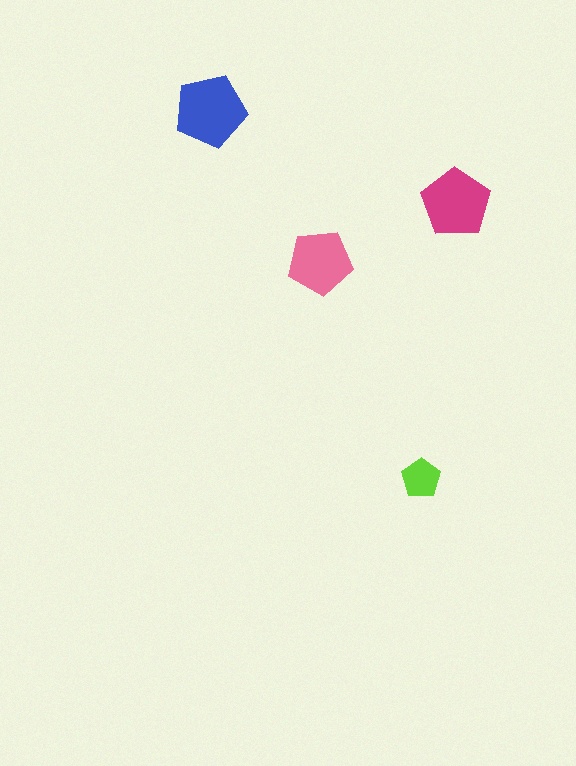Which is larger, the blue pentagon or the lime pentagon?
The blue one.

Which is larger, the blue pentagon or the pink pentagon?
The blue one.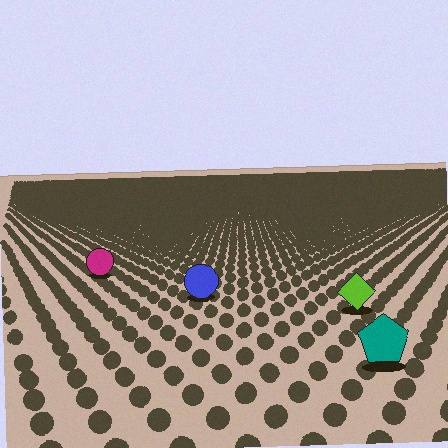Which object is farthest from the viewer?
The magenta circle is farthest from the viewer. It appears smaller and the ground texture around it is denser.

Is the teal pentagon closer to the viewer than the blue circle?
Yes. The teal pentagon is closer — you can tell from the texture gradient: the ground texture is coarser near it.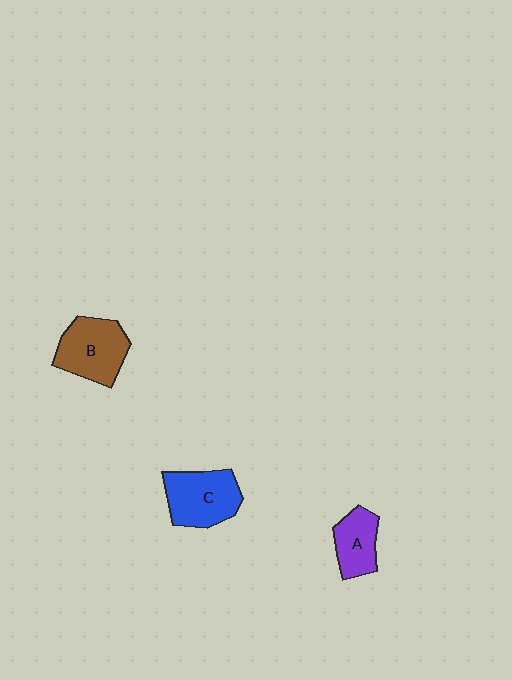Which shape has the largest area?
Shape B (brown).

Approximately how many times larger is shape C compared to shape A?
Approximately 1.5 times.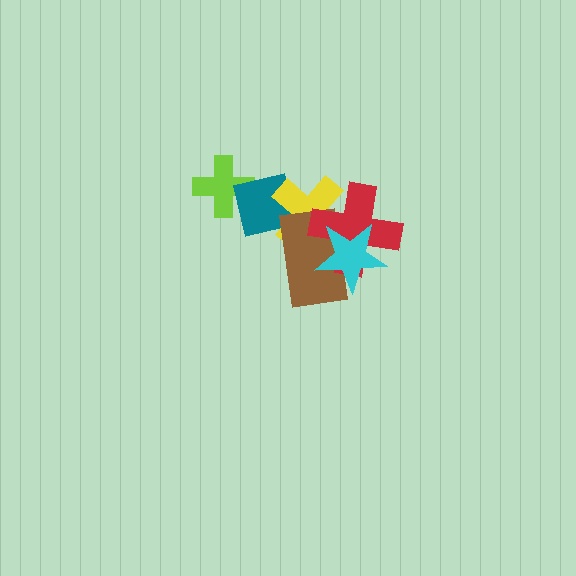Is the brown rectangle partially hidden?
Yes, it is partially covered by another shape.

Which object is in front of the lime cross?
The teal square is in front of the lime cross.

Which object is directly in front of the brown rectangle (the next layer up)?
The red cross is directly in front of the brown rectangle.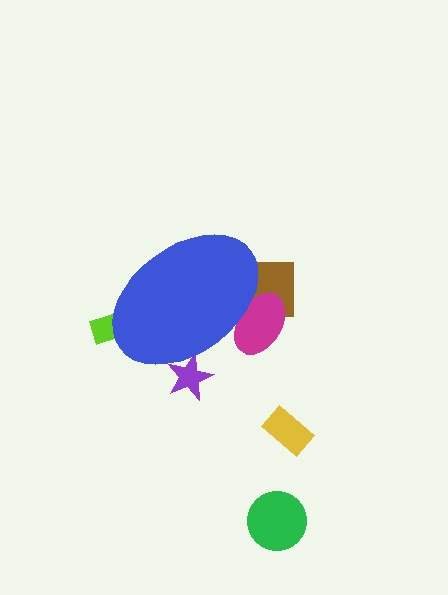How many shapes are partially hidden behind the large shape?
4 shapes are partially hidden.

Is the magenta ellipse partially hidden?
Yes, the magenta ellipse is partially hidden behind the blue ellipse.